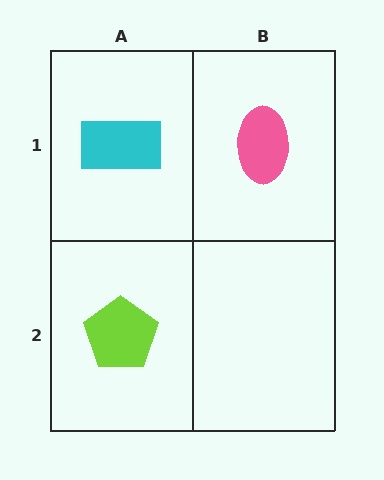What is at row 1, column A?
A cyan rectangle.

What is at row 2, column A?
A lime pentagon.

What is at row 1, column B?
A pink ellipse.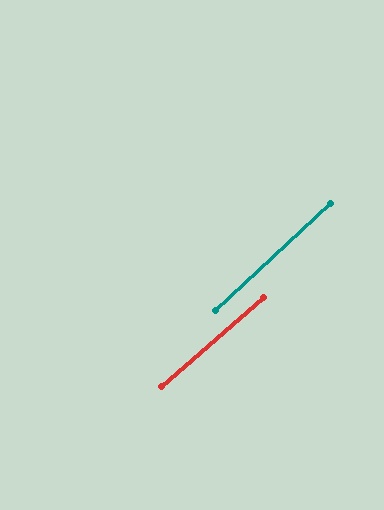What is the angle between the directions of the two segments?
Approximately 2 degrees.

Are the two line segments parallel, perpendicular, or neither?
Parallel — their directions differ by only 1.6°.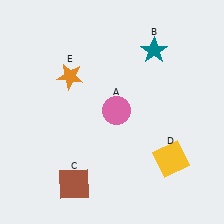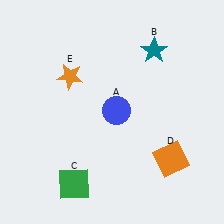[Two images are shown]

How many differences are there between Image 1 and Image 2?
There are 3 differences between the two images.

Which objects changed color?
A changed from pink to blue. C changed from brown to green. D changed from yellow to orange.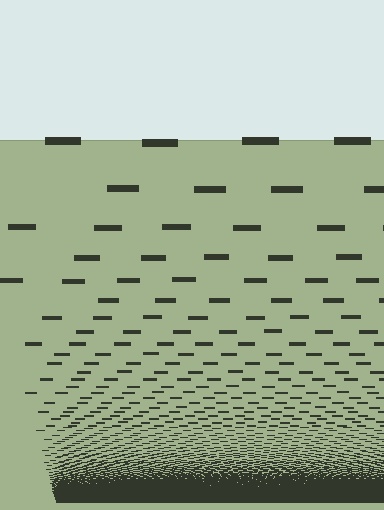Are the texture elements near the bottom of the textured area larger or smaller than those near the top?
Smaller. The gradient is inverted — elements near the bottom are smaller and denser.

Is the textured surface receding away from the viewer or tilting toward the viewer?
The surface appears to tilt toward the viewer. Texture elements get larger and sparser toward the top.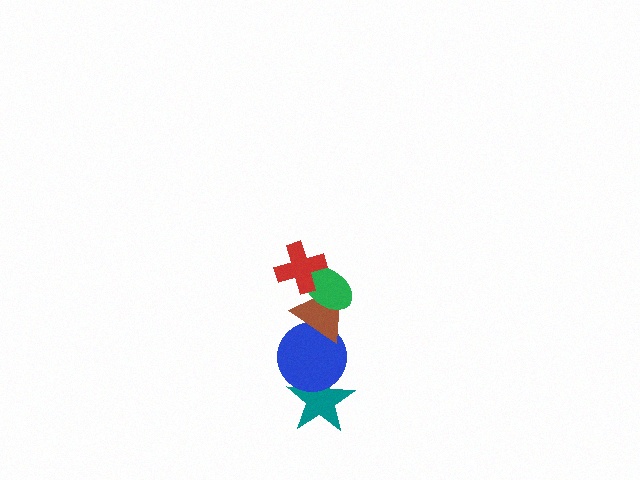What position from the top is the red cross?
The red cross is 1st from the top.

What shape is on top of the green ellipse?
The red cross is on top of the green ellipse.